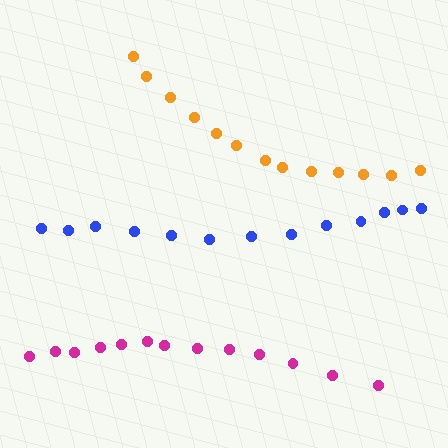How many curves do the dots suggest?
There are 3 distinct paths.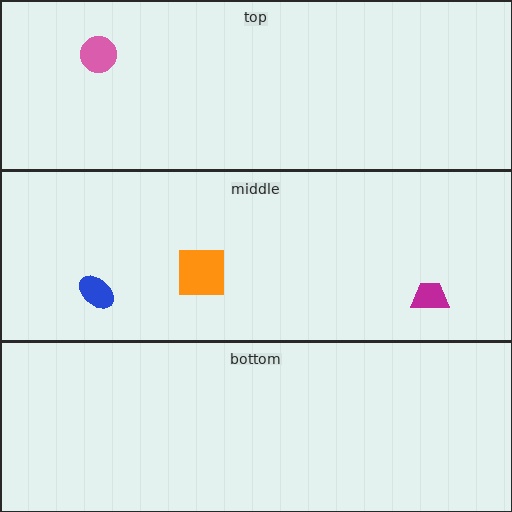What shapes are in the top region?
The pink circle.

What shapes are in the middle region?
The magenta trapezoid, the blue ellipse, the orange square.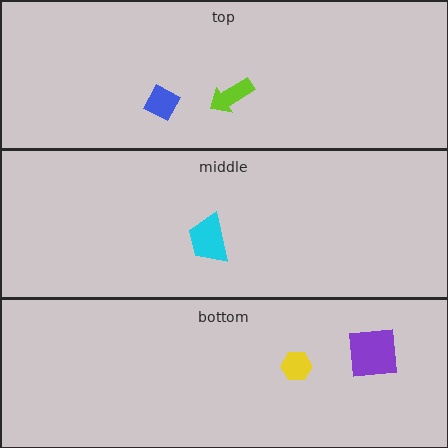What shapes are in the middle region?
The cyan trapezoid.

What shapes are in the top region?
The lime arrow, the blue diamond.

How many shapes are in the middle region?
1.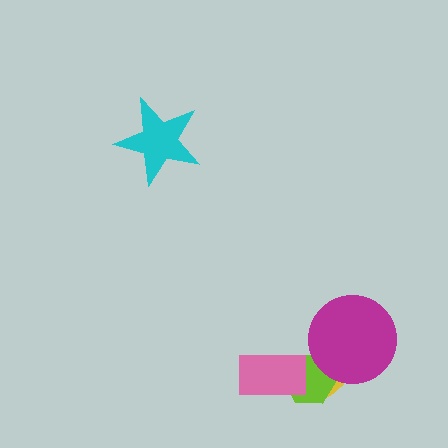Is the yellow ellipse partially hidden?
Yes, it is partially covered by another shape.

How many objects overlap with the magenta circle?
2 objects overlap with the magenta circle.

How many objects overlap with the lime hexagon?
3 objects overlap with the lime hexagon.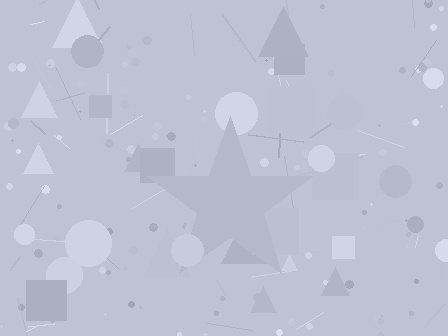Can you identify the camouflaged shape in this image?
The camouflaged shape is a star.